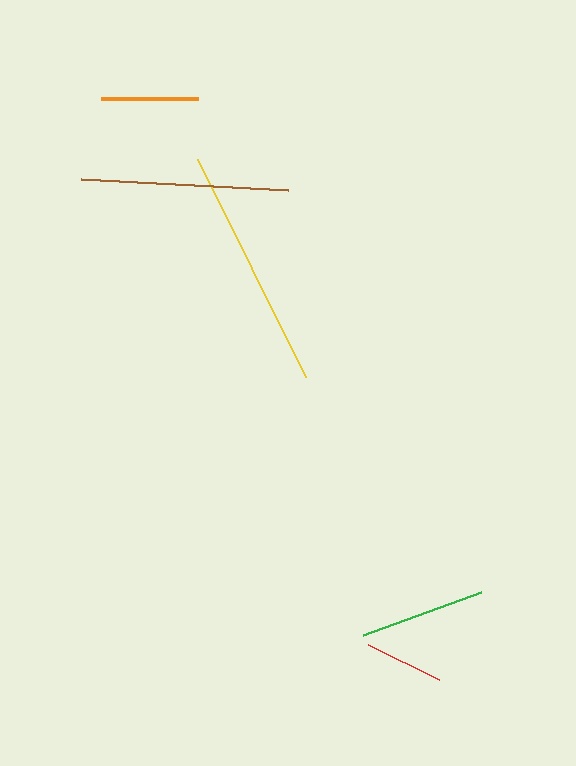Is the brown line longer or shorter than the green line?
The brown line is longer than the green line.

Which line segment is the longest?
The yellow line is the longest at approximately 243 pixels.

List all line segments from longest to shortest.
From longest to shortest: yellow, brown, green, orange, red.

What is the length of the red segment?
The red segment is approximately 79 pixels long.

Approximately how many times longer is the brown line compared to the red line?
The brown line is approximately 2.6 times the length of the red line.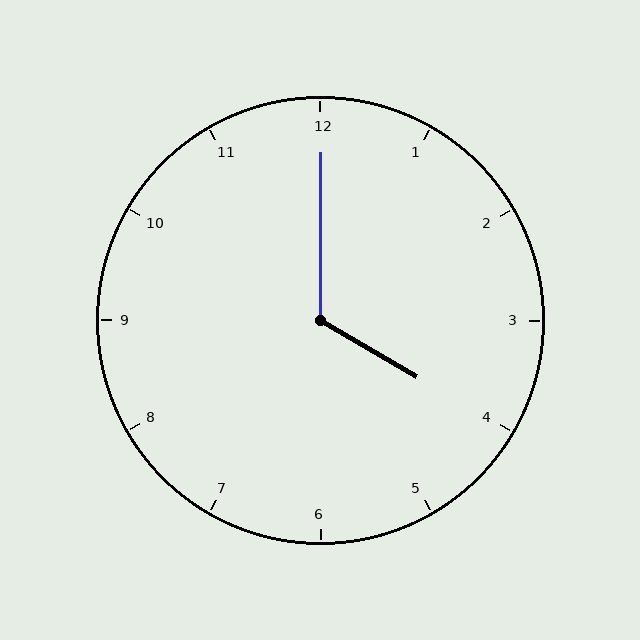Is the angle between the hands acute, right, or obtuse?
It is obtuse.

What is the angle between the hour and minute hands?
Approximately 120 degrees.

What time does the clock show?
4:00.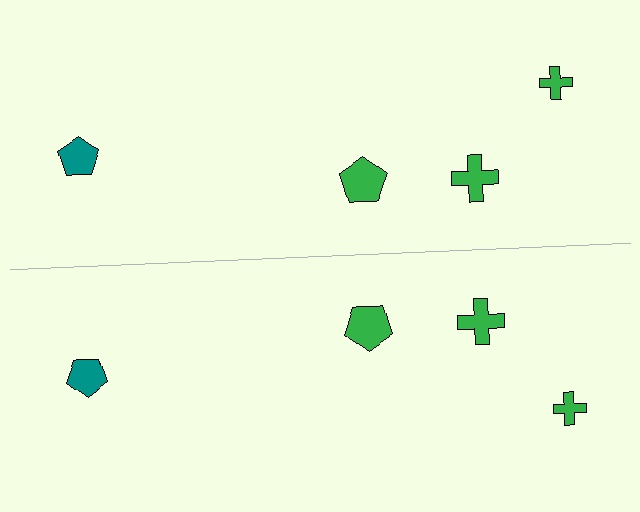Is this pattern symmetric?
Yes, this pattern has bilateral (reflection) symmetry.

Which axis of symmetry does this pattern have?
The pattern has a horizontal axis of symmetry running through the center of the image.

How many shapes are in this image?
There are 8 shapes in this image.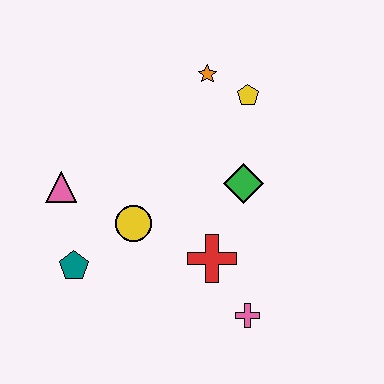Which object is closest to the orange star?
The yellow pentagon is closest to the orange star.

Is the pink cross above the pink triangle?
No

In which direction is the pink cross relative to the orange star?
The pink cross is below the orange star.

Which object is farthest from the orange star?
The pink cross is farthest from the orange star.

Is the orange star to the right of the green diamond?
No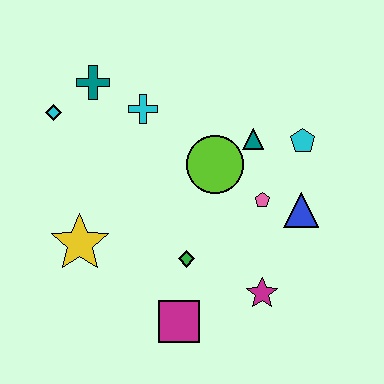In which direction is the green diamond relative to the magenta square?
The green diamond is above the magenta square.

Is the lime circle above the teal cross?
No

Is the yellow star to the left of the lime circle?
Yes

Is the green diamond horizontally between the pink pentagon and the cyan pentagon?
No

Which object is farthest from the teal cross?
The magenta star is farthest from the teal cross.